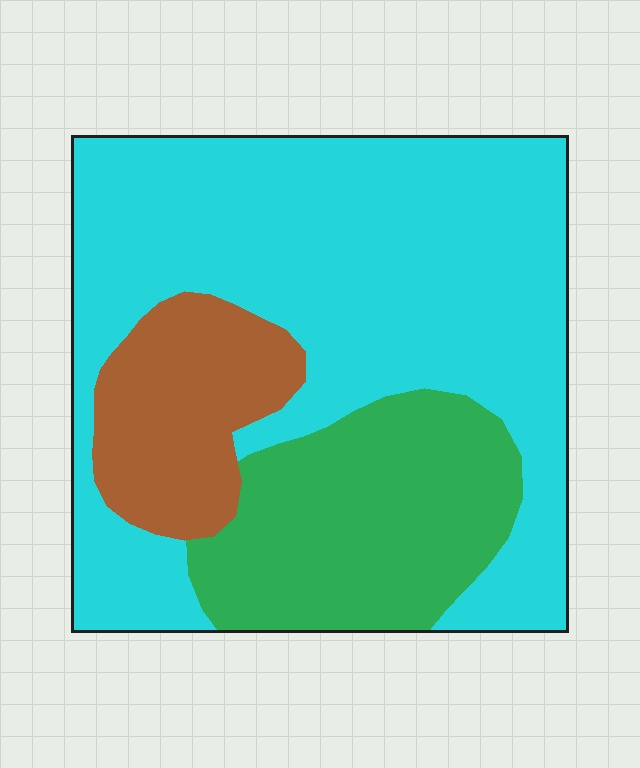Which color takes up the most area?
Cyan, at roughly 60%.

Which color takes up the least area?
Brown, at roughly 15%.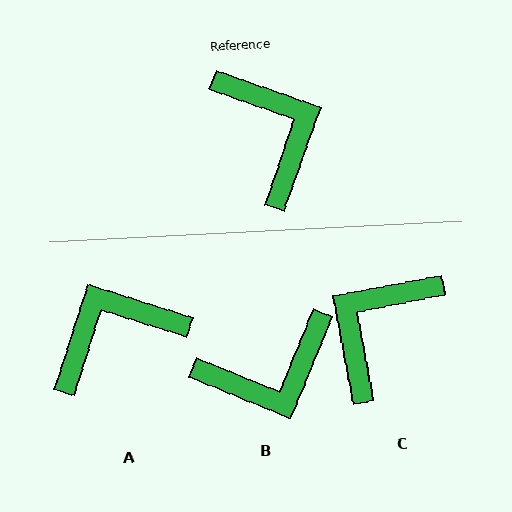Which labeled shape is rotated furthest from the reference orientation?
C, about 120 degrees away.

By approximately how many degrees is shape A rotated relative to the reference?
Approximately 92 degrees counter-clockwise.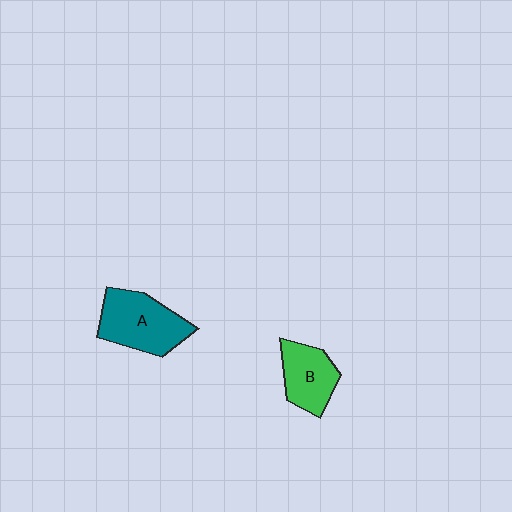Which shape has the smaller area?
Shape B (green).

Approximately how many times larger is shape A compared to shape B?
Approximately 1.4 times.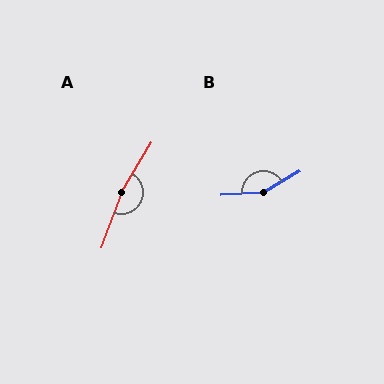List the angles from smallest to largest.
B (153°), A (169°).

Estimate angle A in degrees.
Approximately 169 degrees.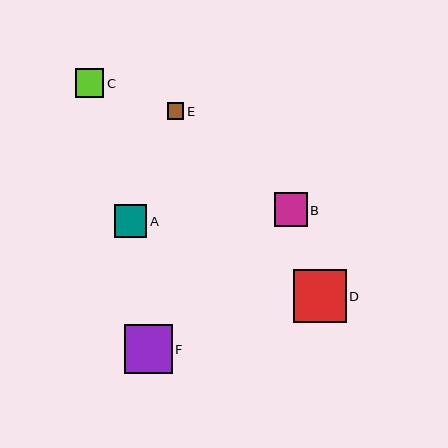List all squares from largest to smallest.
From largest to smallest: D, F, B, A, C, E.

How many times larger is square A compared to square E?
Square A is approximately 2.0 times the size of square E.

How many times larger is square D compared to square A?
Square D is approximately 1.6 times the size of square A.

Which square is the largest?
Square D is the largest with a size of approximately 53 pixels.